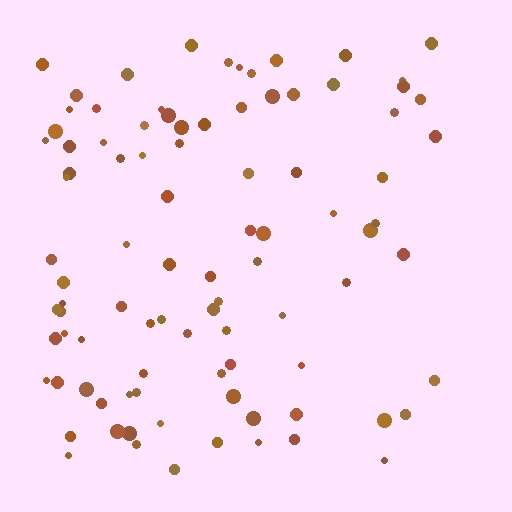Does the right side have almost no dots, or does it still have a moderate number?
Still a moderate number, just noticeably fewer than the left.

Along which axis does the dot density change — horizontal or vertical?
Horizontal.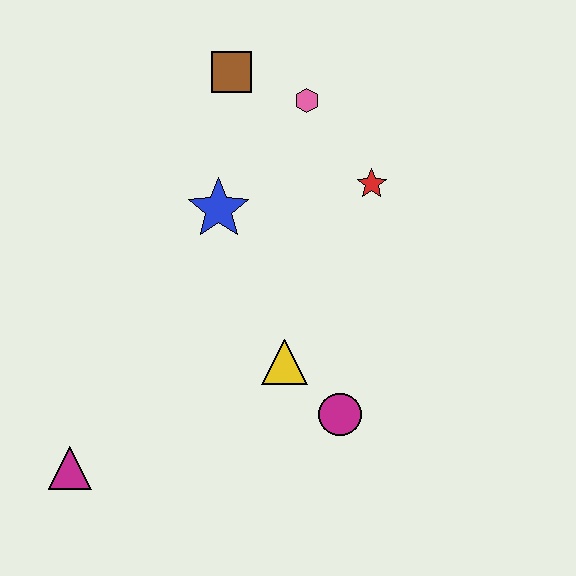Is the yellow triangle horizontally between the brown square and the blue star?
No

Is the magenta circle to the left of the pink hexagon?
No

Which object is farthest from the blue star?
The magenta triangle is farthest from the blue star.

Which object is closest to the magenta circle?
The yellow triangle is closest to the magenta circle.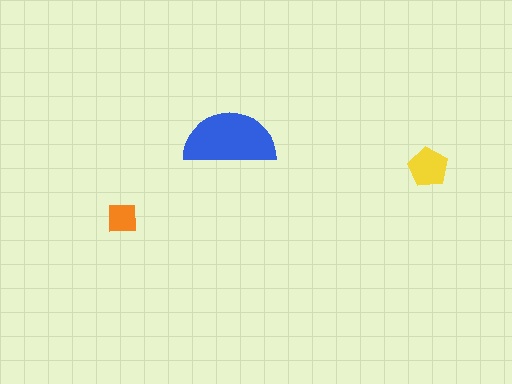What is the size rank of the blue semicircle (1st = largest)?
1st.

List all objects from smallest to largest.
The orange square, the yellow pentagon, the blue semicircle.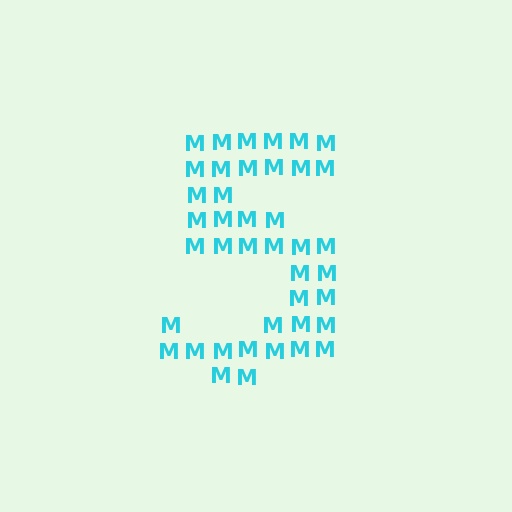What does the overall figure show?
The overall figure shows the digit 5.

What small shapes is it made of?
It is made of small letter M's.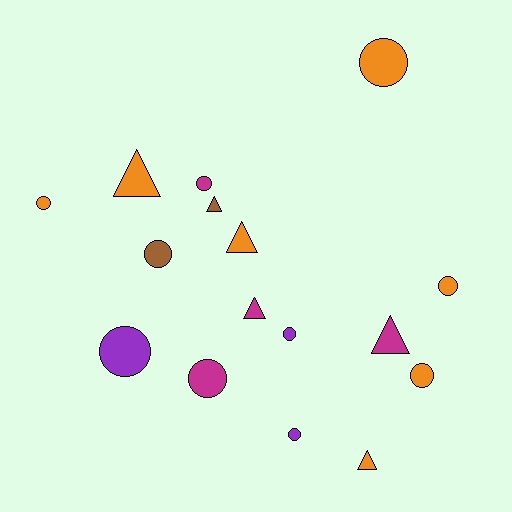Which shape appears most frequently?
Circle, with 10 objects.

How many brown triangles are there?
There is 1 brown triangle.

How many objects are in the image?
There are 16 objects.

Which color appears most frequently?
Orange, with 7 objects.